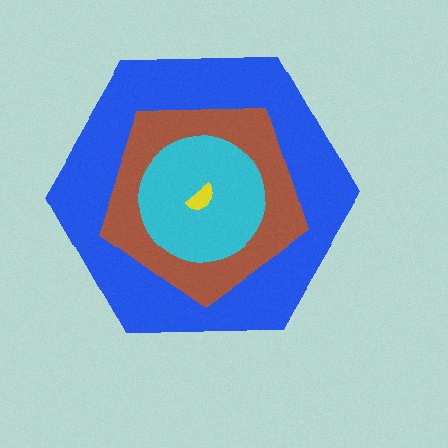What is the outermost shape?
The blue hexagon.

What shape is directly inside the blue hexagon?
The brown pentagon.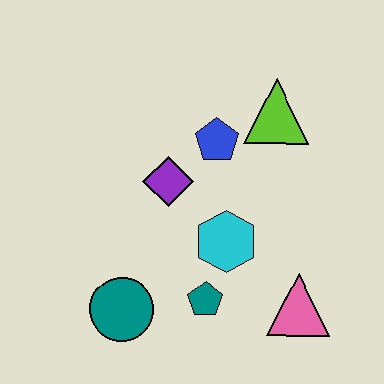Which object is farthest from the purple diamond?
The pink triangle is farthest from the purple diamond.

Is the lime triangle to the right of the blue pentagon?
Yes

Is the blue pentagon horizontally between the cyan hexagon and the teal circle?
Yes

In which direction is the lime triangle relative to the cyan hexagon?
The lime triangle is above the cyan hexagon.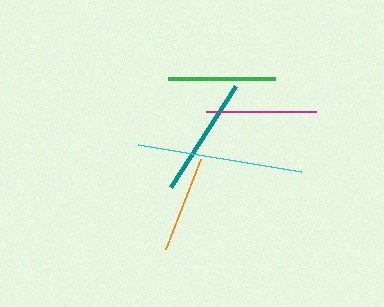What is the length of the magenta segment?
The magenta segment is approximately 109 pixels long.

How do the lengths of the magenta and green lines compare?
The magenta and green lines are approximately the same length.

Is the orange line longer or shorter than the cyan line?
The cyan line is longer than the orange line.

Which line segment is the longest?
The cyan line is the longest at approximately 166 pixels.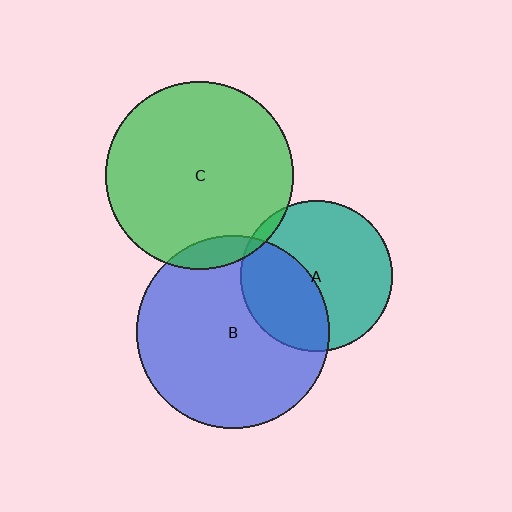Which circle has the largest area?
Circle B (blue).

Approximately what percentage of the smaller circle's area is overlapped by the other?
Approximately 5%.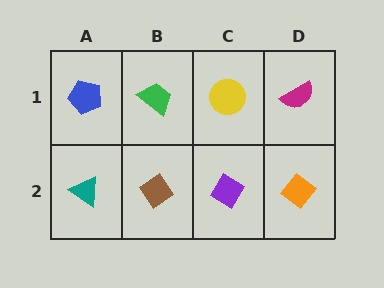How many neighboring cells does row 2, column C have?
3.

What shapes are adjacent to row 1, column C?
A purple diamond (row 2, column C), a green trapezoid (row 1, column B), a magenta semicircle (row 1, column D).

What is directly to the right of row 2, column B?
A purple diamond.